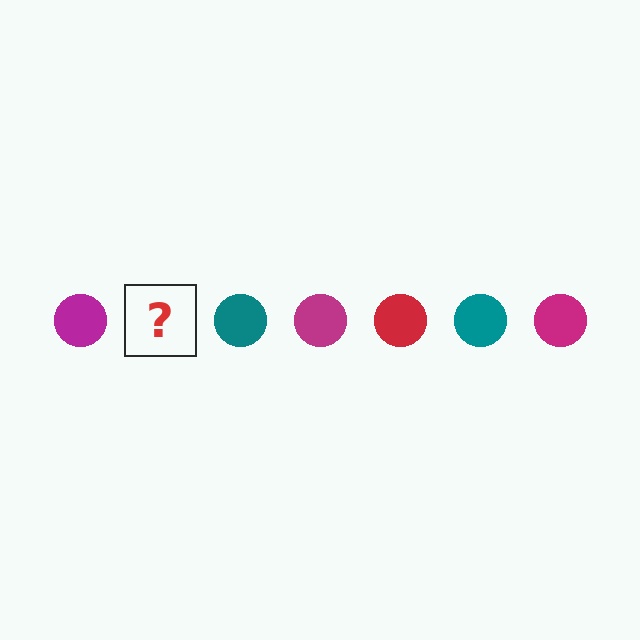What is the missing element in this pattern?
The missing element is a red circle.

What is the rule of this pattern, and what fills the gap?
The rule is that the pattern cycles through magenta, red, teal circles. The gap should be filled with a red circle.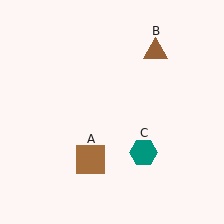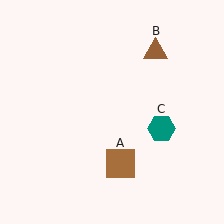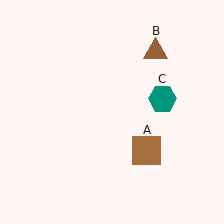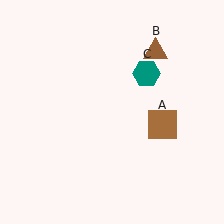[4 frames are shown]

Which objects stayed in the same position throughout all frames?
Brown triangle (object B) remained stationary.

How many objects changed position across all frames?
2 objects changed position: brown square (object A), teal hexagon (object C).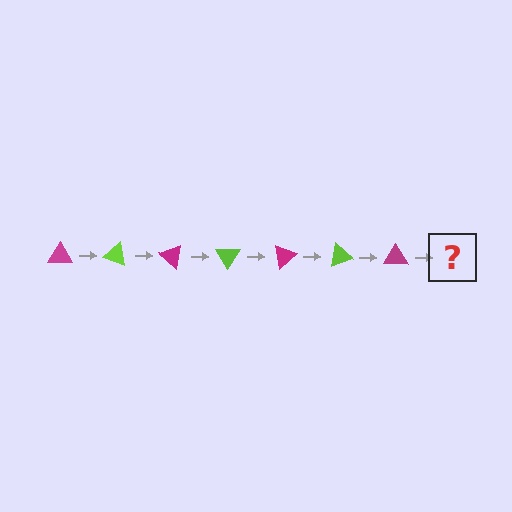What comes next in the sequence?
The next element should be a lime triangle, rotated 140 degrees from the start.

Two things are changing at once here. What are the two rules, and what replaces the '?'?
The two rules are that it rotates 20 degrees each step and the color cycles through magenta and lime. The '?' should be a lime triangle, rotated 140 degrees from the start.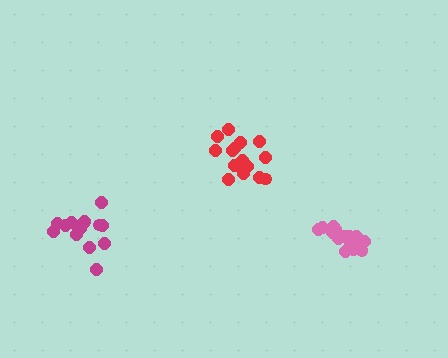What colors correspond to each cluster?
The clusters are colored: red, pink, magenta.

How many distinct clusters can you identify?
There are 3 distinct clusters.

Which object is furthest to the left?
The magenta cluster is leftmost.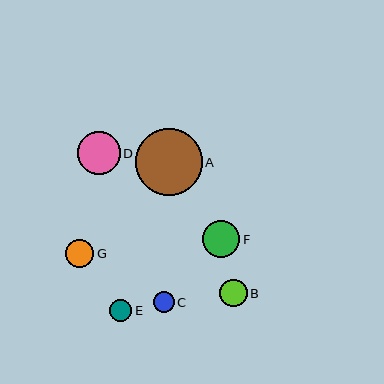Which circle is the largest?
Circle A is the largest with a size of approximately 67 pixels.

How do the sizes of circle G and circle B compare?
Circle G and circle B are approximately the same size.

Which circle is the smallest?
Circle C is the smallest with a size of approximately 20 pixels.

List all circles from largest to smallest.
From largest to smallest: A, D, F, G, B, E, C.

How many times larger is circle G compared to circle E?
Circle G is approximately 1.3 times the size of circle E.